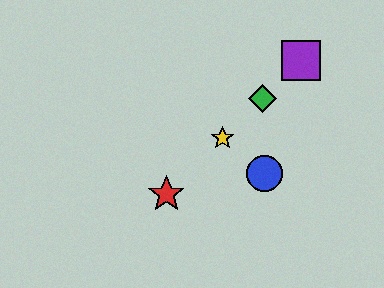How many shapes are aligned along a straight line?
4 shapes (the red star, the green diamond, the yellow star, the purple square) are aligned along a straight line.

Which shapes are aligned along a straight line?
The red star, the green diamond, the yellow star, the purple square are aligned along a straight line.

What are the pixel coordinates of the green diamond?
The green diamond is at (262, 99).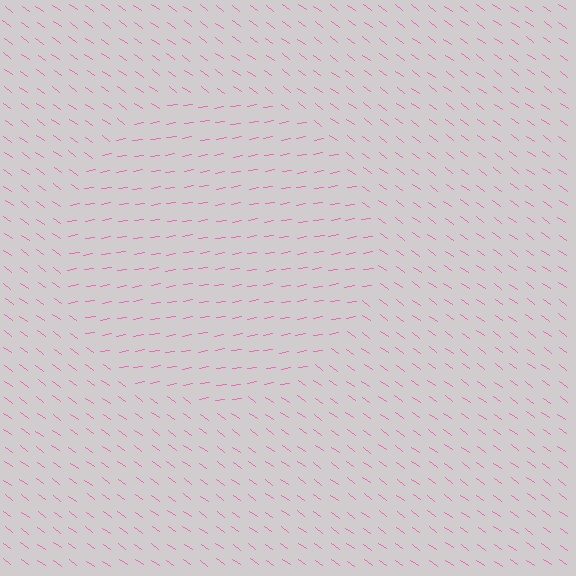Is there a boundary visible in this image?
Yes, there is a texture boundary formed by a change in line orientation.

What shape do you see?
I see a circle.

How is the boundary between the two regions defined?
The boundary is defined purely by a change in line orientation (approximately 45 degrees difference). All lines are the same color and thickness.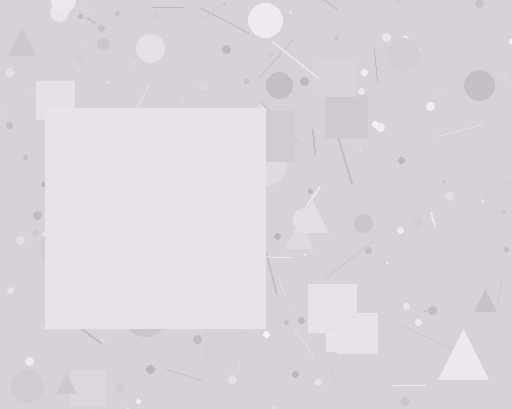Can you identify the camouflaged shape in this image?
The camouflaged shape is a square.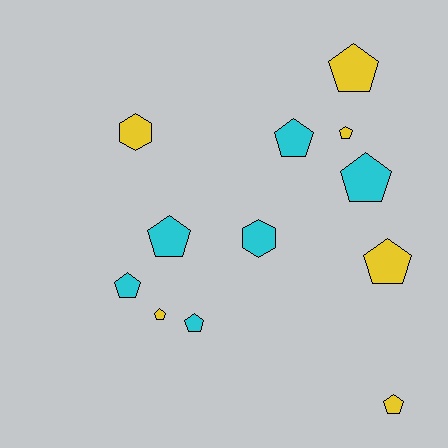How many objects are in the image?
There are 12 objects.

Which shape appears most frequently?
Pentagon, with 10 objects.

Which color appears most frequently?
Yellow, with 6 objects.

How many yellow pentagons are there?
There are 5 yellow pentagons.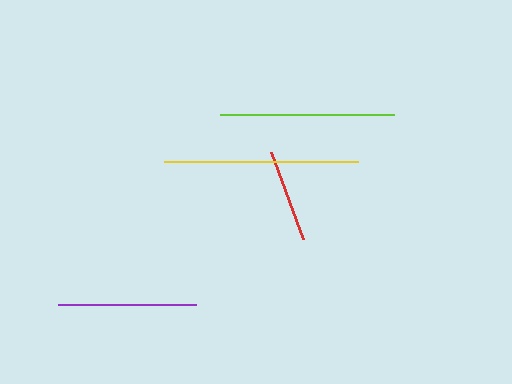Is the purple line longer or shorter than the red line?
The purple line is longer than the red line.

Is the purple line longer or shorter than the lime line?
The lime line is longer than the purple line.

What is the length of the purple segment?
The purple segment is approximately 138 pixels long.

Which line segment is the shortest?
The red line is the shortest at approximately 93 pixels.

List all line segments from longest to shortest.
From longest to shortest: yellow, lime, purple, red.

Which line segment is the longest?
The yellow line is the longest at approximately 194 pixels.